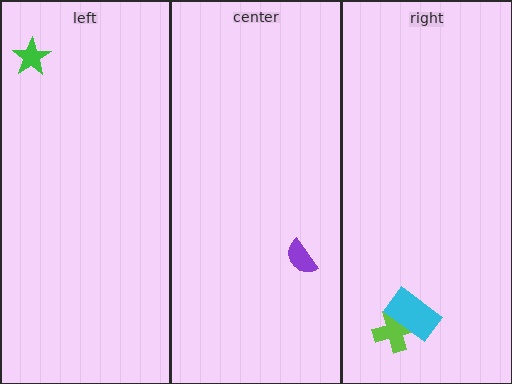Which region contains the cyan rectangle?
The right region.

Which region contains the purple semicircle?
The center region.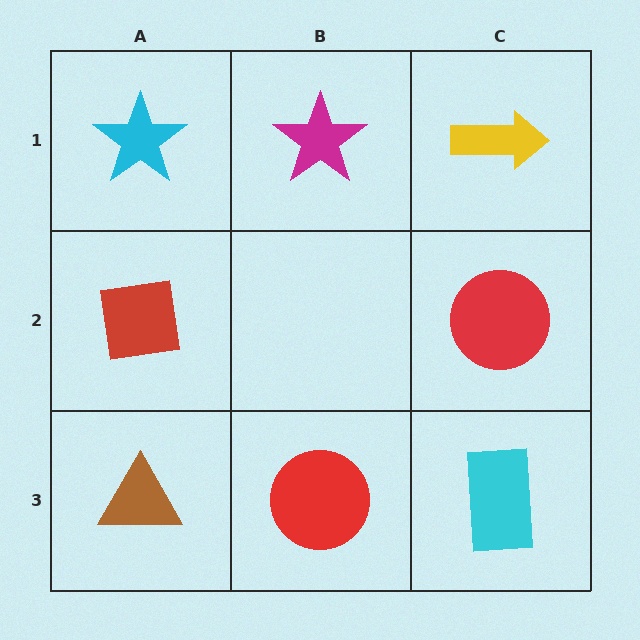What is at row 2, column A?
A red square.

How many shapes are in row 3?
3 shapes.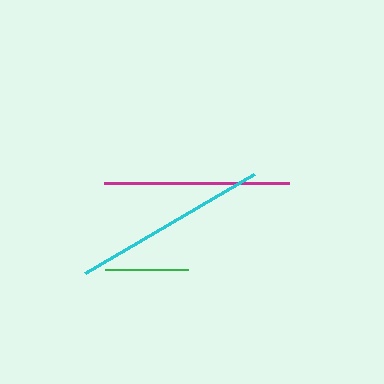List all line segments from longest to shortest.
From longest to shortest: cyan, magenta, green.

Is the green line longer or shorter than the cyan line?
The cyan line is longer than the green line.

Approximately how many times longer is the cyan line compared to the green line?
The cyan line is approximately 2.4 times the length of the green line.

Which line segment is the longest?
The cyan line is the longest at approximately 196 pixels.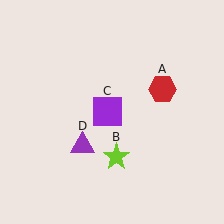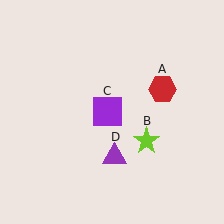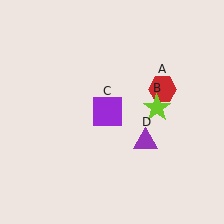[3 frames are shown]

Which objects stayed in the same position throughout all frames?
Red hexagon (object A) and purple square (object C) remained stationary.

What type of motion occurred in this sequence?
The lime star (object B), purple triangle (object D) rotated counterclockwise around the center of the scene.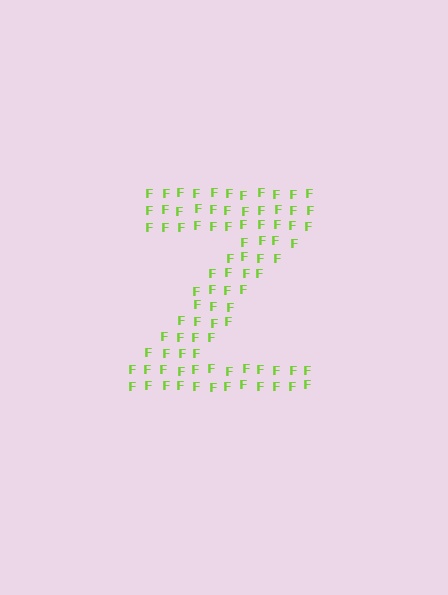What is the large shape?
The large shape is the letter Z.